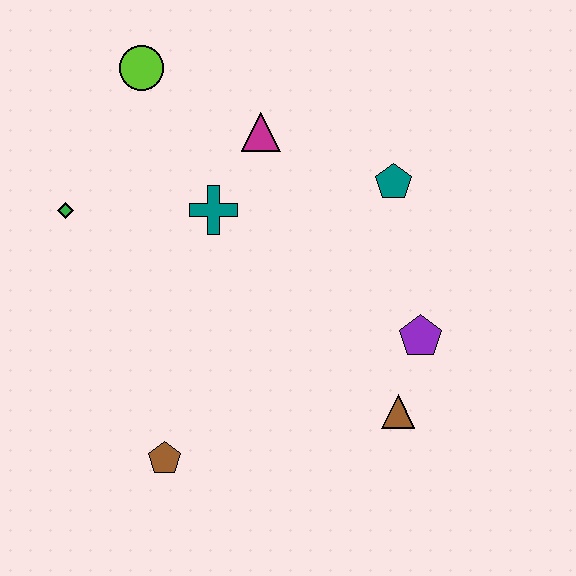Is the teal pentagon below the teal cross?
No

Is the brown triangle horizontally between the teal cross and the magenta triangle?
No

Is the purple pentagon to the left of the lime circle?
No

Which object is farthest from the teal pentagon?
The brown pentagon is farthest from the teal pentagon.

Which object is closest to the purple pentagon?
The brown triangle is closest to the purple pentagon.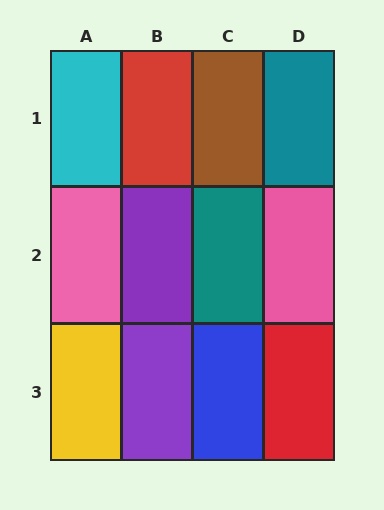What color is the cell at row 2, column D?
Pink.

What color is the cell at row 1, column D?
Teal.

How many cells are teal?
2 cells are teal.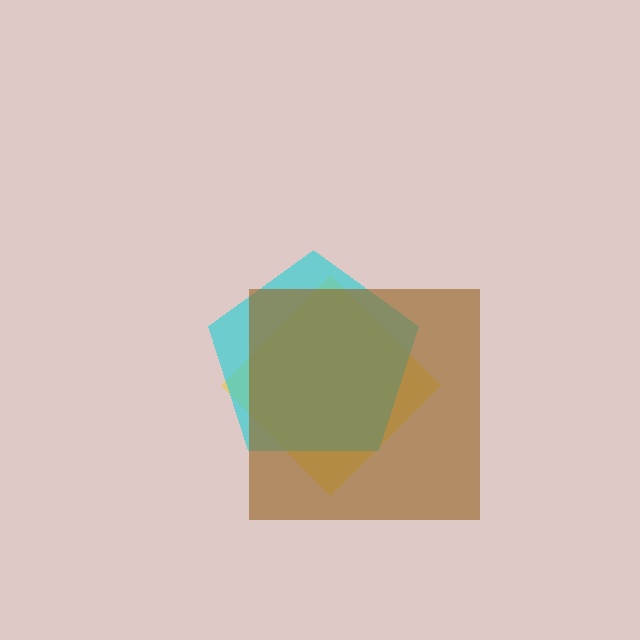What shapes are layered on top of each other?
The layered shapes are: a yellow diamond, a cyan pentagon, a brown square.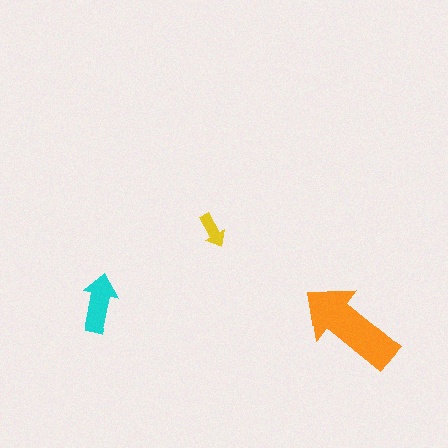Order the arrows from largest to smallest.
the orange one, the cyan one, the yellow one.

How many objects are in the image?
There are 3 objects in the image.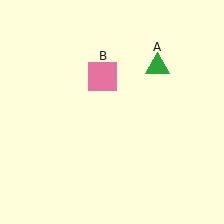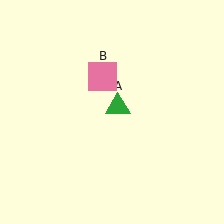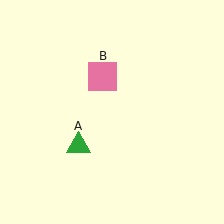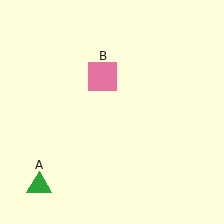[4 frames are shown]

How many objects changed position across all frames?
1 object changed position: green triangle (object A).